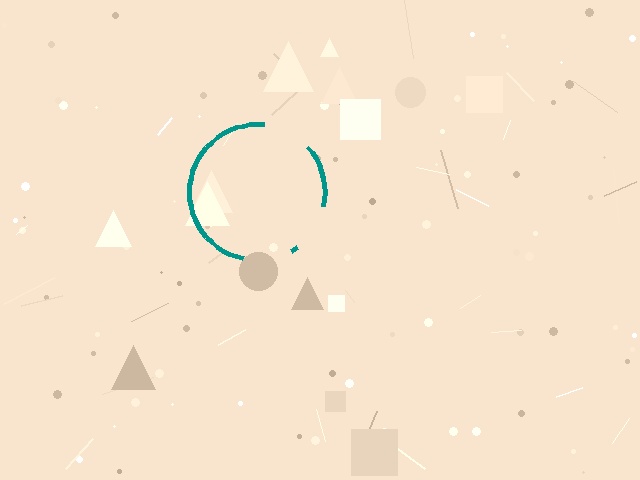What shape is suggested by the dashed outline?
The dashed outline suggests a circle.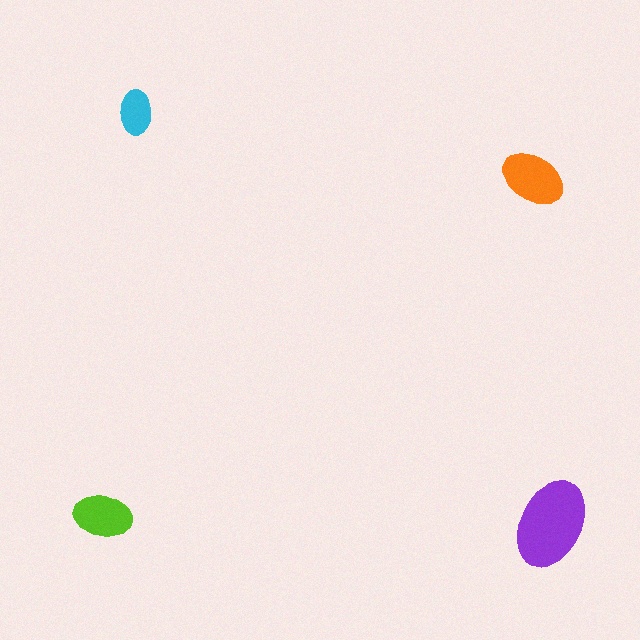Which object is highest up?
The cyan ellipse is topmost.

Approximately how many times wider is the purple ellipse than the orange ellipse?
About 1.5 times wider.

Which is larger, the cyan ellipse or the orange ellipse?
The orange one.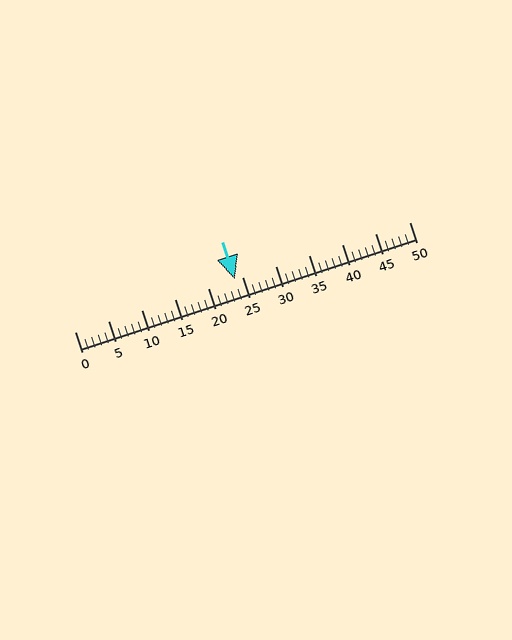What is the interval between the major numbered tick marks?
The major tick marks are spaced 5 units apart.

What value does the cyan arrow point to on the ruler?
The cyan arrow points to approximately 24.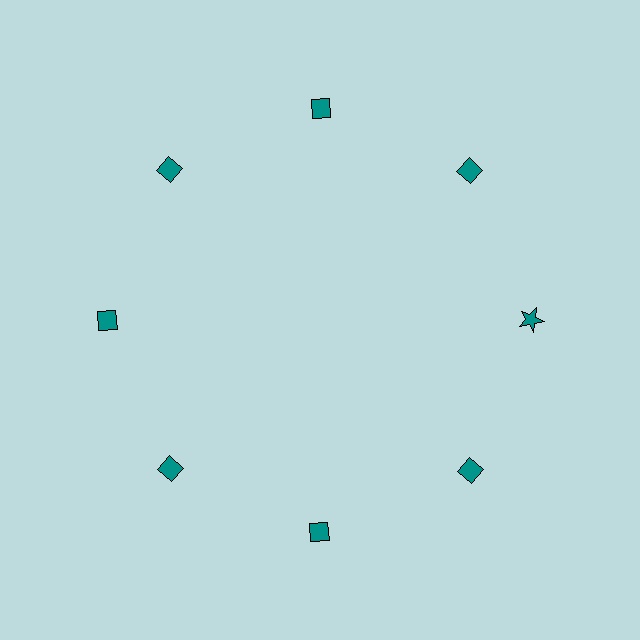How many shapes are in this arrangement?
There are 8 shapes arranged in a ring pattern.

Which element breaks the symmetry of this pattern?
The teal star at roughly the 3 o'clock position breaks the symmetry. All other shapes are teal diamonds.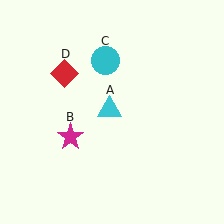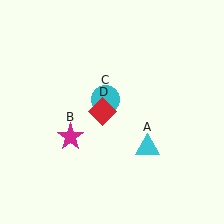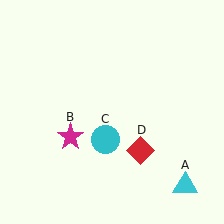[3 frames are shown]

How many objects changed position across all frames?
3 objects changed position: cyan triangle (object A), cyan circle (object C), red diamond (object D).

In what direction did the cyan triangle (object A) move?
The cyan triangle (object A) moved down and to the right.